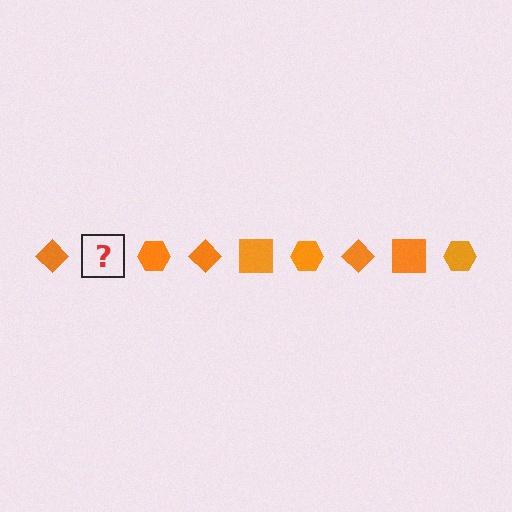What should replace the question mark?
The question mark should be replaced with an orange square.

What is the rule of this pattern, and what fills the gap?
The rule is that the pattern cycles through diamond, square, hexagon shapes in orange. The gap should be filled with an orange square.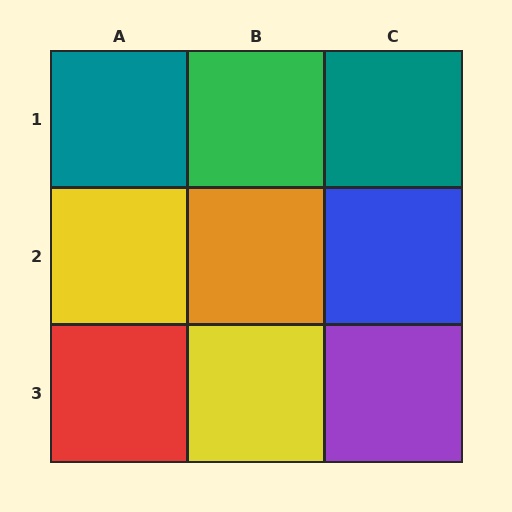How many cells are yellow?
2 cells are yellow.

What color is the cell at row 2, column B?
Orange.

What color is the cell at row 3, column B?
Yellow.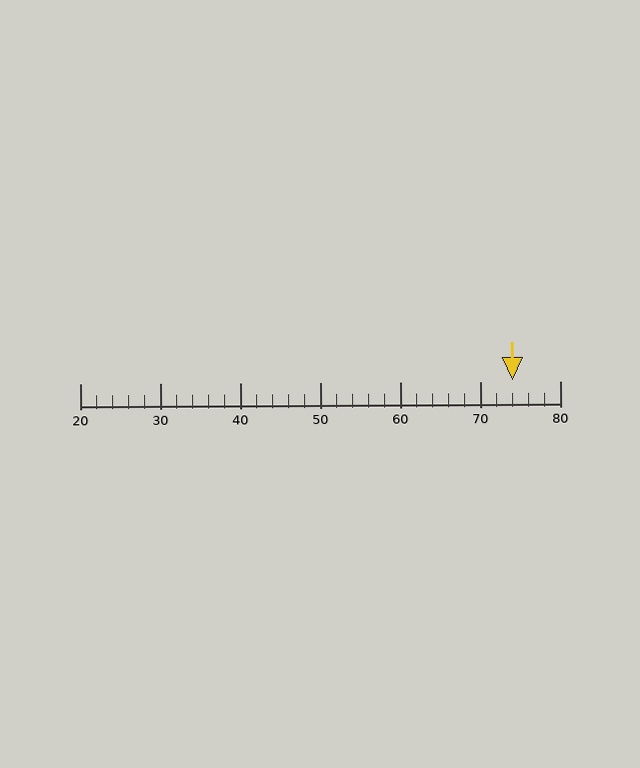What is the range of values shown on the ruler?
The ruler shows values from 20 to 80.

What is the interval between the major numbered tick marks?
The major tick marks are spaced 10 units apart.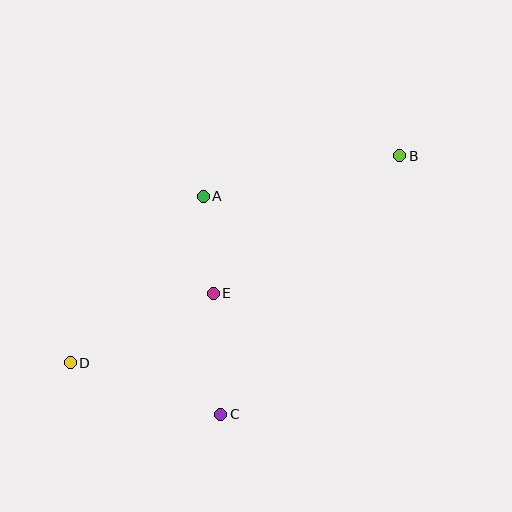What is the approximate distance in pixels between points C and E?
The distance between C and E is approximately 121 pixels.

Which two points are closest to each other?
Points A and E are closest to each other.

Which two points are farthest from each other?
Points B and D are farthest from each other.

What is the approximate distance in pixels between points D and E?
The distance between D and E is approximately 159 pixels.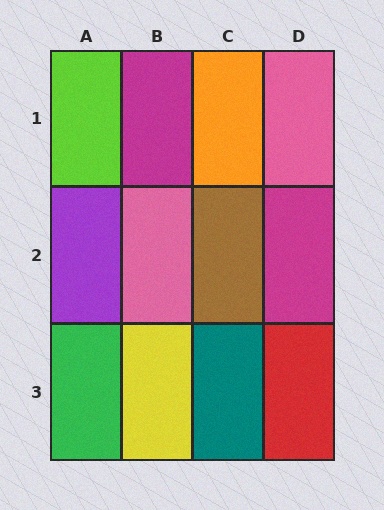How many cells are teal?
1 cell is teal.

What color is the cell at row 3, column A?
Green.